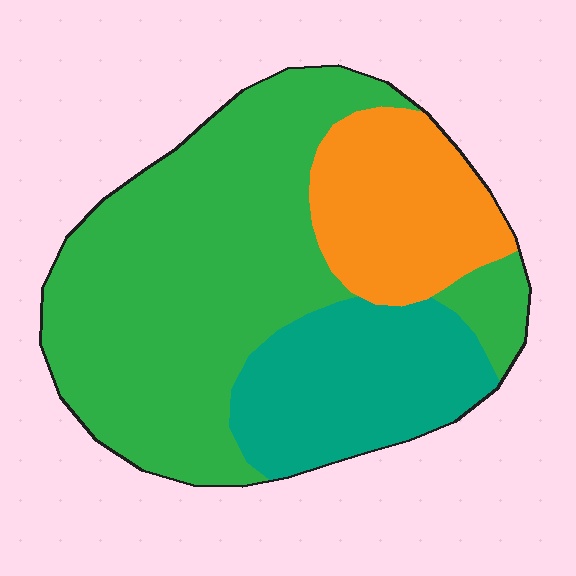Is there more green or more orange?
Green.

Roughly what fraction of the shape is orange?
Orange covers around 20% of the shape.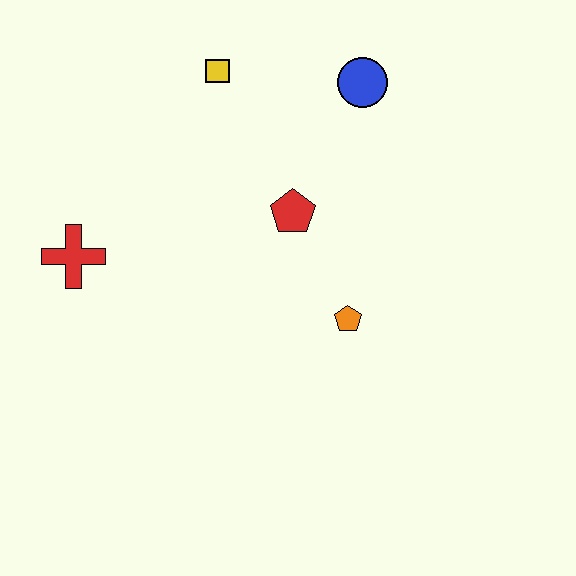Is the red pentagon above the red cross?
Yes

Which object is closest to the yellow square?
The blue circle is closest to the yellow square.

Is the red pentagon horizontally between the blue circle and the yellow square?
Yes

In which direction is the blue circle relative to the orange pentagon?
The blue circle is above the orange pentagon.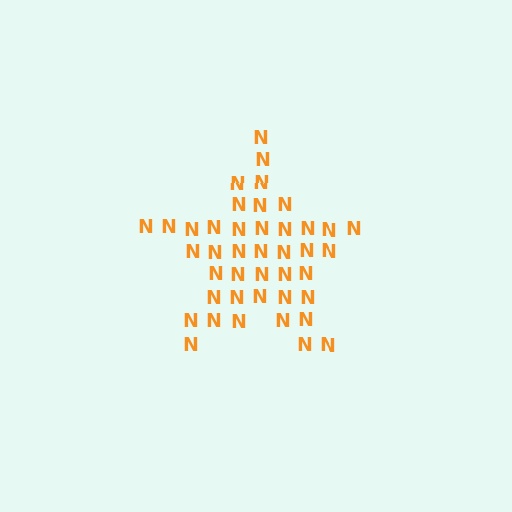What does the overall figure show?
The overall figure shows a star.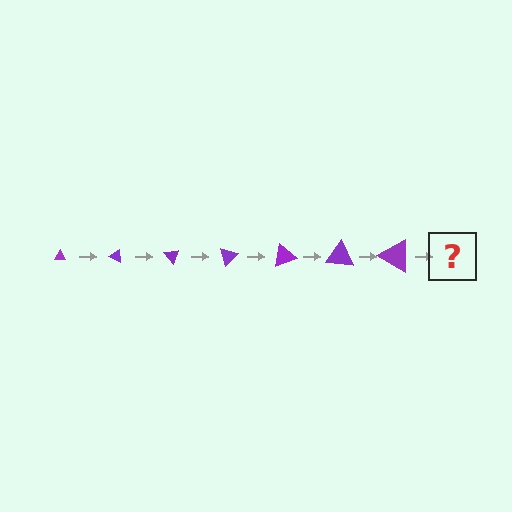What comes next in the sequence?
The next element should be a triangle, larger than the previous one and rotated 175 degrees from the start.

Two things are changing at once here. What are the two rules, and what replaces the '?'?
The two rules are that the triangle grows larger each step and it rotates 25 degrees each step. The '?' should be a triangle, larger than the previous one and rotated 175 degrees from the start.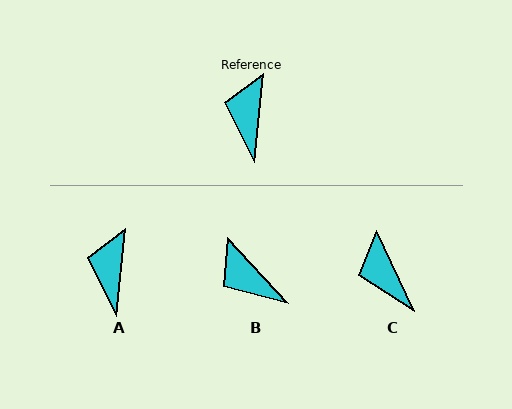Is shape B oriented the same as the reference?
No, it is off by about 49 degrees.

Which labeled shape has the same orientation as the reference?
A.